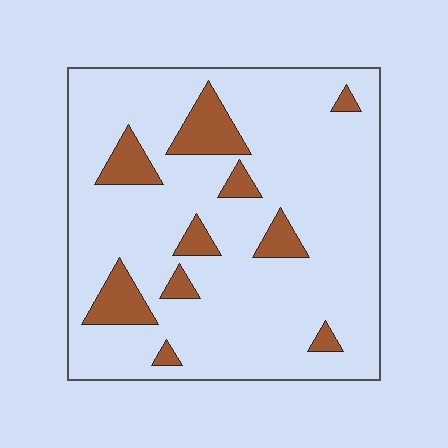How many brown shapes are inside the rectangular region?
10.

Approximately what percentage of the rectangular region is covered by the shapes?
Approximately 15%.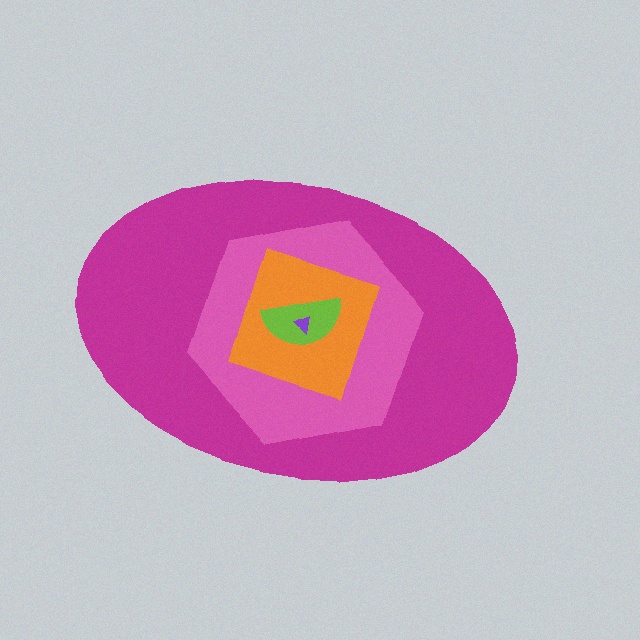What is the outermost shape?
The magenta ellipse.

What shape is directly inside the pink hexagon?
The orange diamond.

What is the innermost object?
The purple triangle.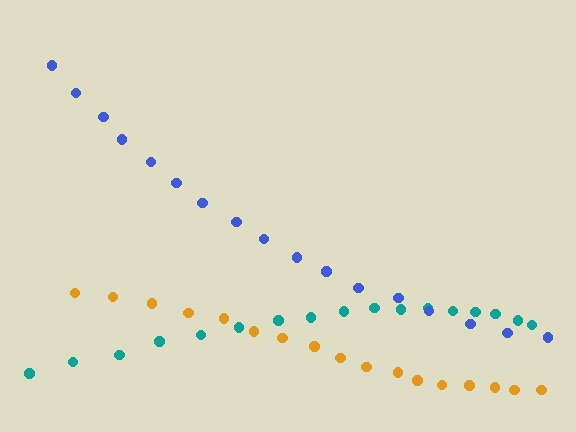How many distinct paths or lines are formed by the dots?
There are 3 distinct paths.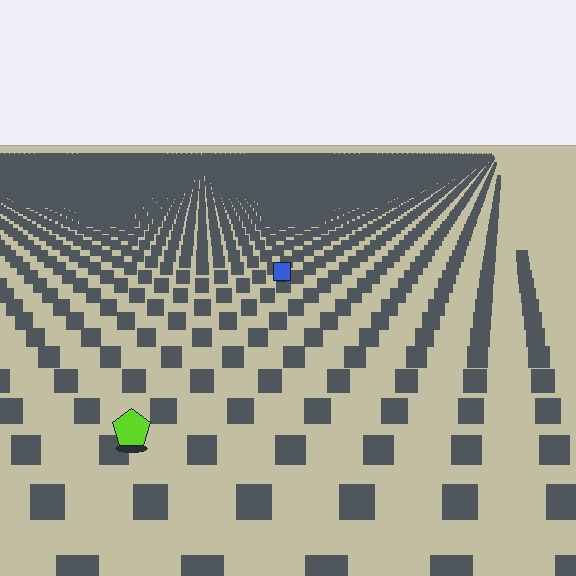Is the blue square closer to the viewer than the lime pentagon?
No. The lime pentagon is closer — you can tell from the texture gradient: the ground texture is coarser near it.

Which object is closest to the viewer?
The lime pentagon is closest. The texture marks near it are larger and more spread out.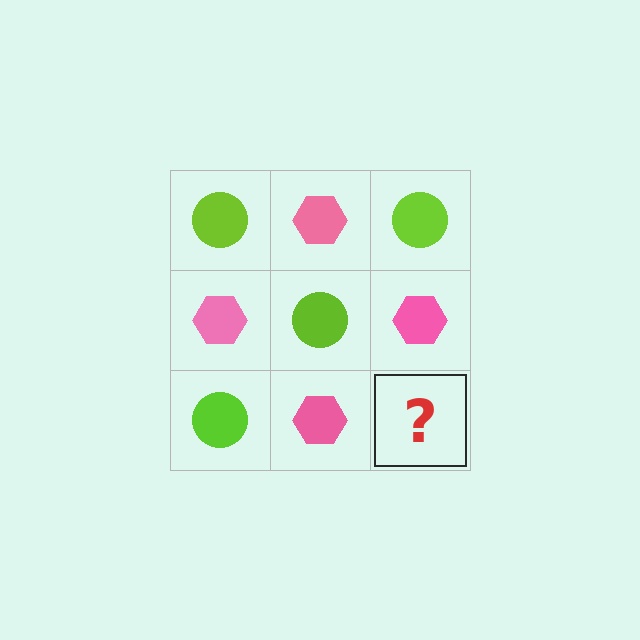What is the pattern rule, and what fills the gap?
The rule is that it alternates lime circle and pink hexagon in a checkerboard pattern. The gap should be filled with a lime circle.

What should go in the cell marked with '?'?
The missing cell should contain a lime circle.